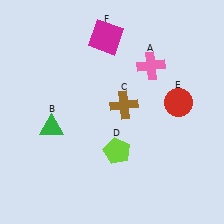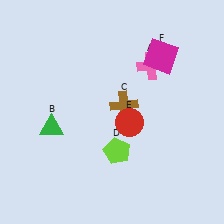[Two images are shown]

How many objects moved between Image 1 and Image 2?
2 objects moved between the two images.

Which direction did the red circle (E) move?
The red circle (E) moved left.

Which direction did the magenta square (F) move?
The magenta square (F) moved right.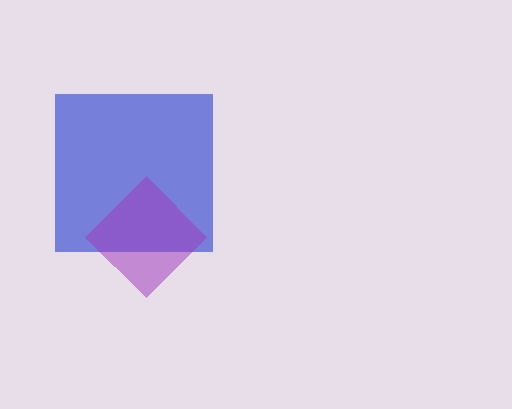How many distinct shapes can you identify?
There are 2 distinct shapes: a blue square, a purple diamond.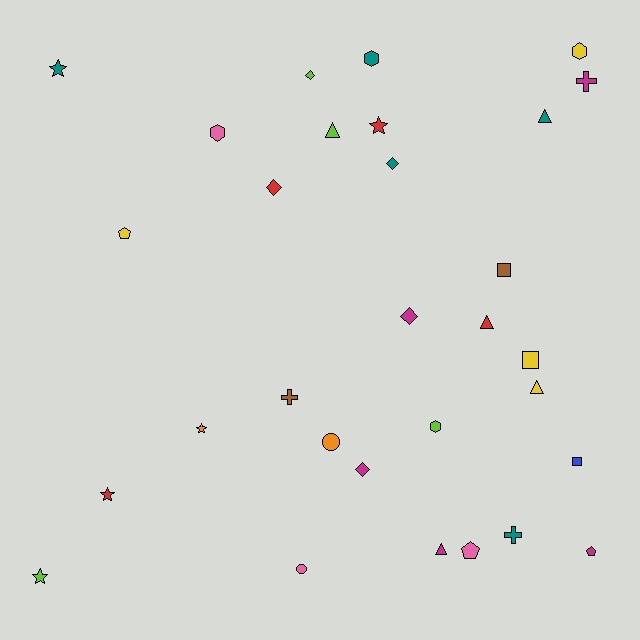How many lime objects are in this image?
There are 4 lime objects.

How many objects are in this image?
There are 30 objects.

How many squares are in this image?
There are 3 squares.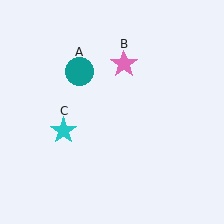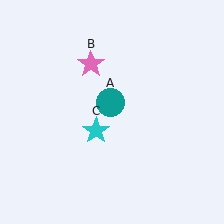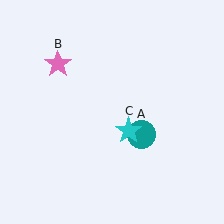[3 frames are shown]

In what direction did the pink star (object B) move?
The pink star (object B) moved left.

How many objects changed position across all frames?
3 objects changed position: teal circle (object A), pink star (object B), cyan star (object C).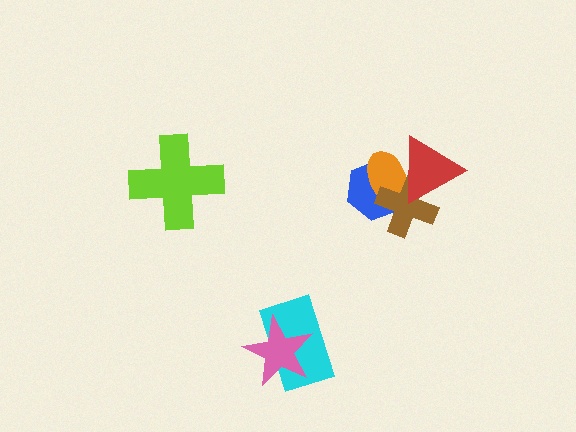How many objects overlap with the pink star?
1 object overlaps with the pink star.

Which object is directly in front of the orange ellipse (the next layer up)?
The brown cross is directly in front of the orange ellipse.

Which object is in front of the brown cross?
The red triangle is in front of the brown cross.